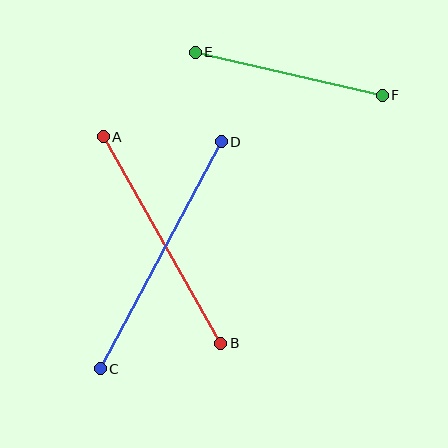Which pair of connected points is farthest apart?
Points C and D are farthest apart.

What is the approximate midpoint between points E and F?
The midpoint is at approximately (289, 74) pixels.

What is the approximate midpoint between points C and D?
The midpoint is at approximately (161, 255) pixels.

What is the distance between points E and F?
The distance is approximately 192 pixels.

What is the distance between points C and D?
The distance is approximately 257 pixels.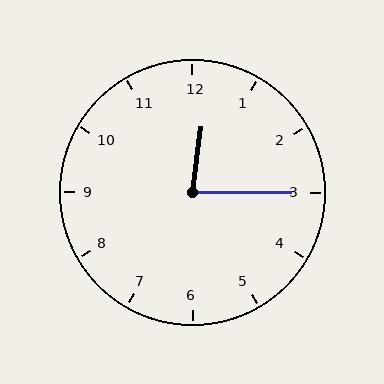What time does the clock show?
12:15.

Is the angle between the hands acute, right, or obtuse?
It is acute.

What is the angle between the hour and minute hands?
Approximately 82 degrees.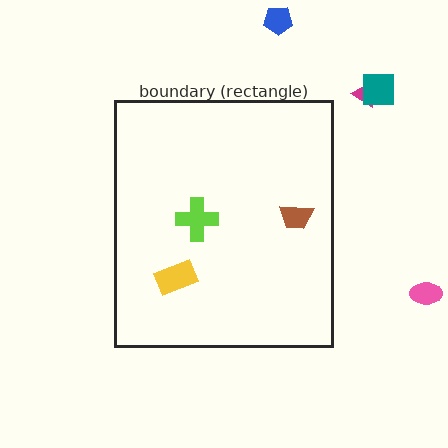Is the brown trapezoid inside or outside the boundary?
Inside.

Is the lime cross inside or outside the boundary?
Inside.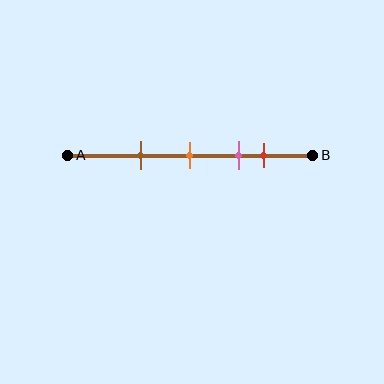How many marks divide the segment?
There are 4 marks dividing the segment.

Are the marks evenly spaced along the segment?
No, the marks are not evenly spaced.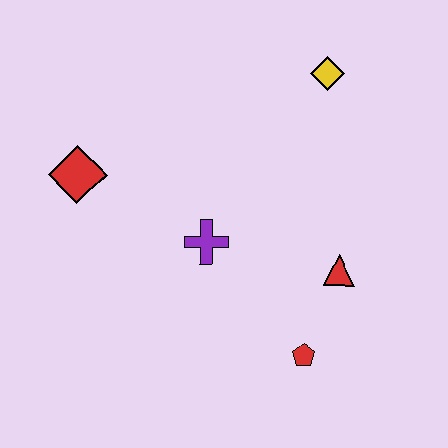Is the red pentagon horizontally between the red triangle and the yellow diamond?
No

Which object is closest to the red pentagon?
The red triangle is closest to the red pentagon.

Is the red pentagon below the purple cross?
Yes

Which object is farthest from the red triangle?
The red diamond is farthest from the red triangle.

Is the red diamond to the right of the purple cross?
No